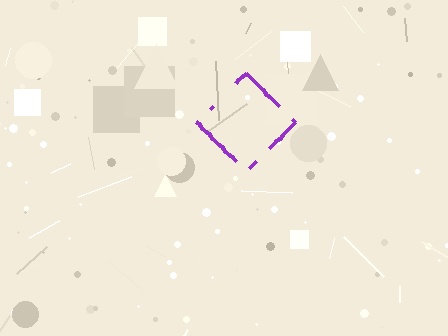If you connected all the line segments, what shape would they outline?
They would outline a diamond.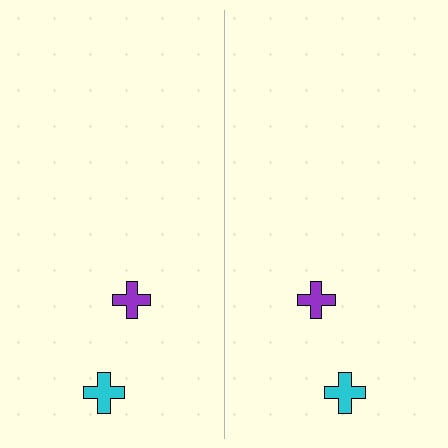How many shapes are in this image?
There are 4 shapes in this image.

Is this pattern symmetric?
Yes, this pattern has bilateral (reflection) symmetry.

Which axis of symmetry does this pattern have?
The pattern has a vertical axis of symmetry running through the center of the image.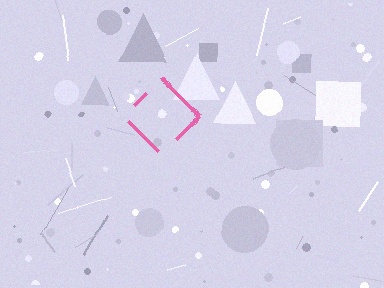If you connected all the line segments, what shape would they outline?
They would outline a diamond.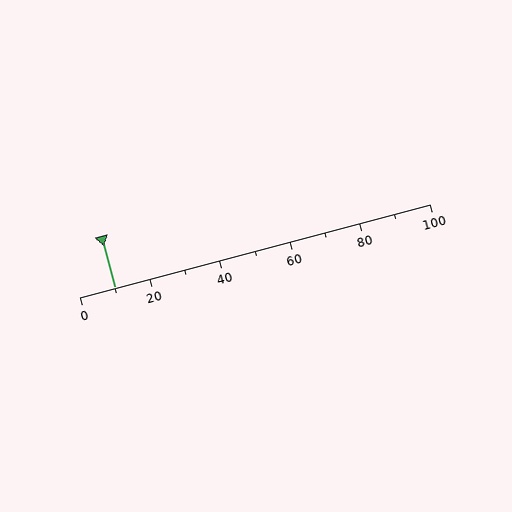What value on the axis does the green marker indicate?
The marker indicates approximately 10.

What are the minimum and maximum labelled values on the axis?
The axis runs from 0 to 100.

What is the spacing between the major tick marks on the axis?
The major ticks are spaced 20 apart.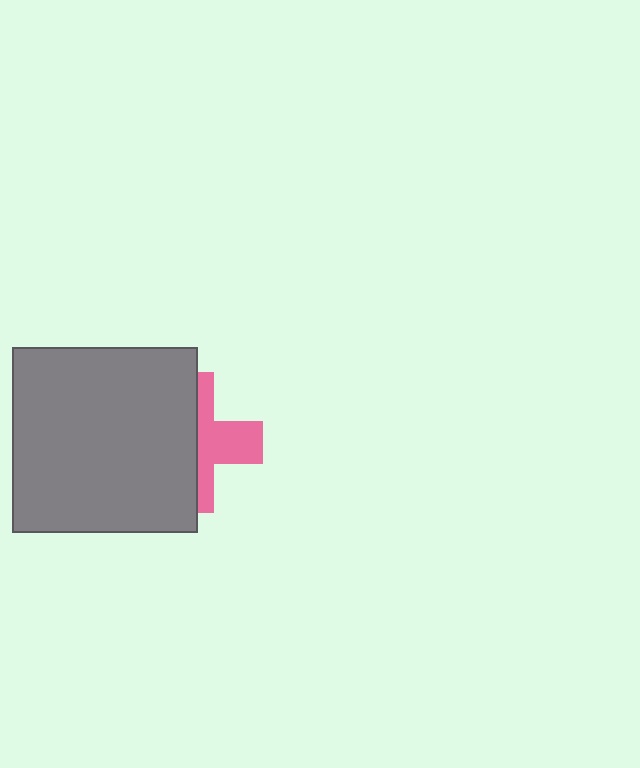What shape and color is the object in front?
The object in front is a gray square.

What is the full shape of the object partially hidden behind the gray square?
The partially hidden object is a pink cross.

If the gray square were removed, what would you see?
You would see the complete pink cross.